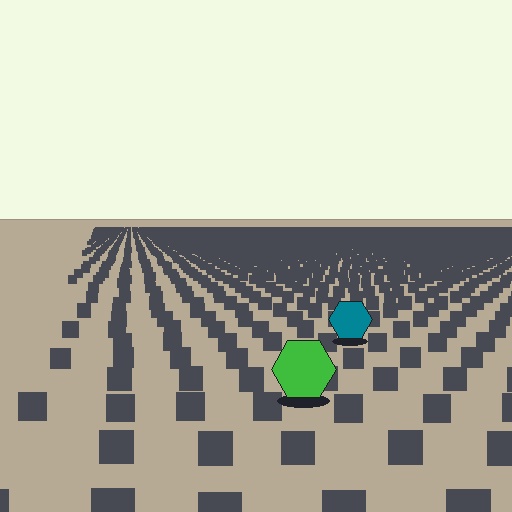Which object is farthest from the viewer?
The teal hexagon is farthest from the viewer. It appears smaller and the ground texture around it is denser.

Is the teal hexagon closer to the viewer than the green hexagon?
No. The green hexagon is closer — you can tell from the texture gradient: the ground texture is coarser near it.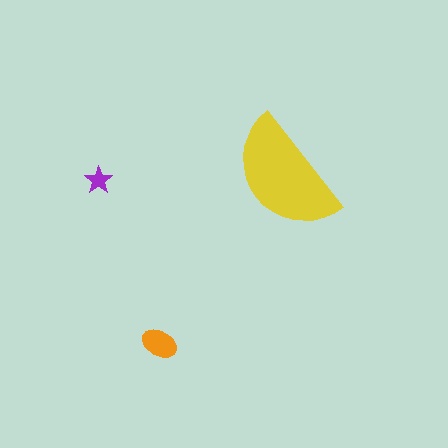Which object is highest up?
The yellow semicircle is topmost.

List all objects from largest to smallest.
The yellow semicircle, the orange ellipse, the purple star.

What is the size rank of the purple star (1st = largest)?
3rd.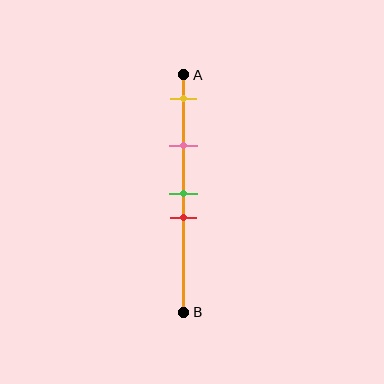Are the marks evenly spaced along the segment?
No, the marks are not evenly spaced.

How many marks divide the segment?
There are 4 marks dividing the segment.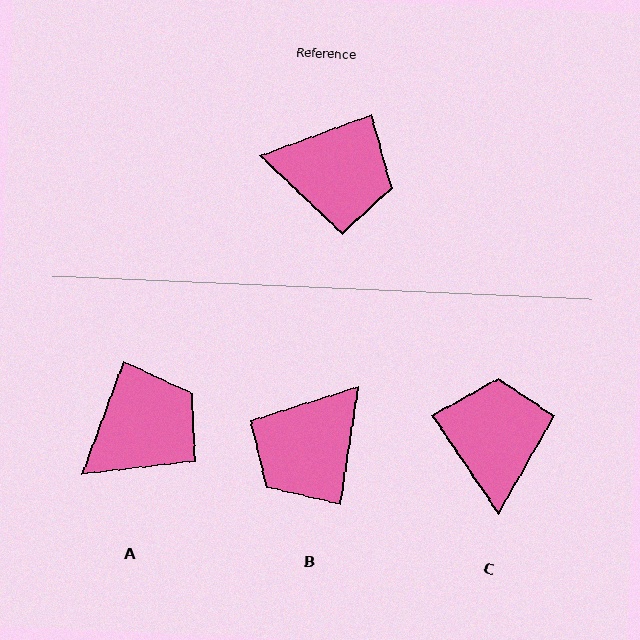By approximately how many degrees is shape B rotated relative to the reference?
Approximately 119 degrees clockwise.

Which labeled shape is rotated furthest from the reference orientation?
B, about 119 degrees away.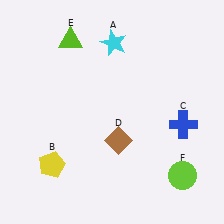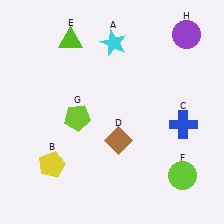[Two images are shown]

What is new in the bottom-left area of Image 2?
A lime pentagon (G) was added in the bottom-left area of Image 2.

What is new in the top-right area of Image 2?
A purple circle (H) was added in the top-right area of Image 2.